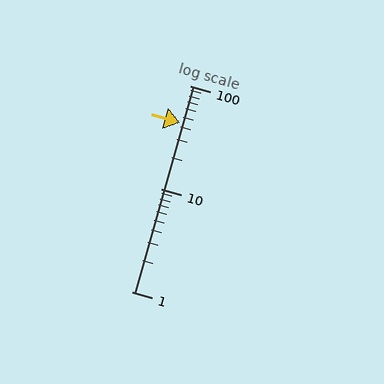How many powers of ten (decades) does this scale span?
The scale spans 2 decades, from 1 to 100.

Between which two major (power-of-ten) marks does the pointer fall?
The pointer is between 10 and 100.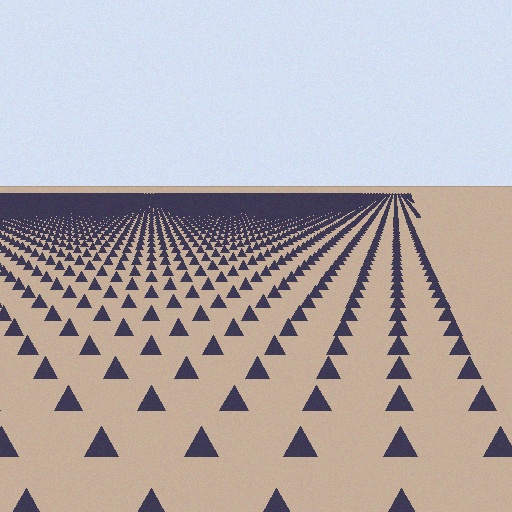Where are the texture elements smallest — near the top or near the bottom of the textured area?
Near the top.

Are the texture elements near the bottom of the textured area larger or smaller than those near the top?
Larger. Near the bottom, elements are closer to the viewer and appear at a bigger on-screen size.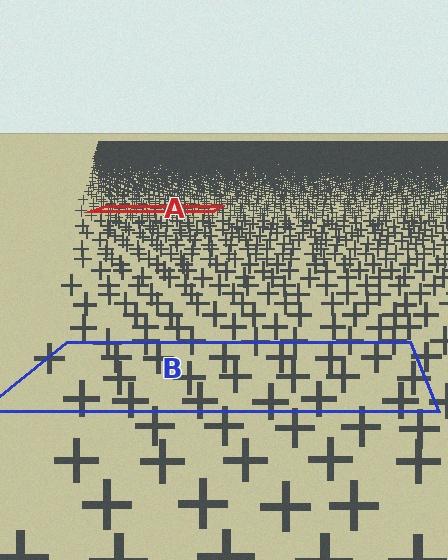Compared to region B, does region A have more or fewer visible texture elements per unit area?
Region A has more texture elements per unit area — they are packed more densely because it is farther away.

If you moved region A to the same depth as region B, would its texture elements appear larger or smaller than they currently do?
They would appear larger. At a closer depth, the same texture elements are projected at a bigger on-screen size.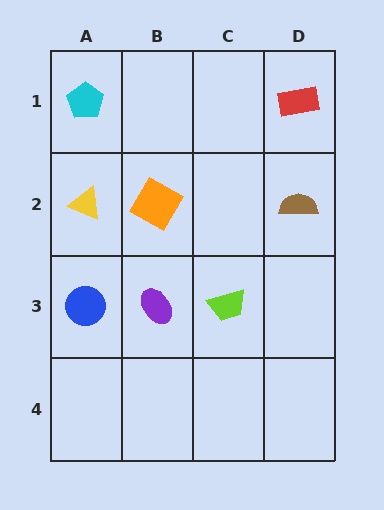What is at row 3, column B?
A purple ellipse.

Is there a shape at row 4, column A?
No, that cell is empty.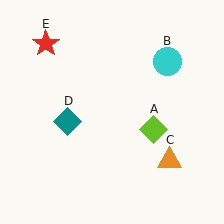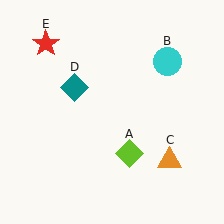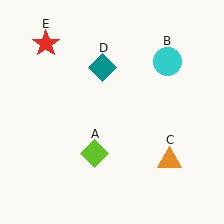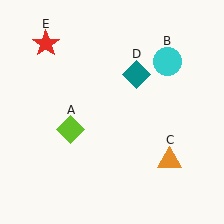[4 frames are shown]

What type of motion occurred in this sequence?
The lime diamond (object A), teal diamond (object D) rotated clockwise around the center of the scene.